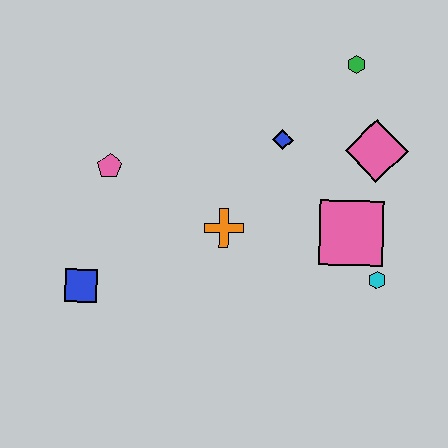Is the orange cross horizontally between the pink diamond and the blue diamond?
No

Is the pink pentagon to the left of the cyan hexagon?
Yes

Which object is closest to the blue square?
The pink pentagon is closest to the blue square.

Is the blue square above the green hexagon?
No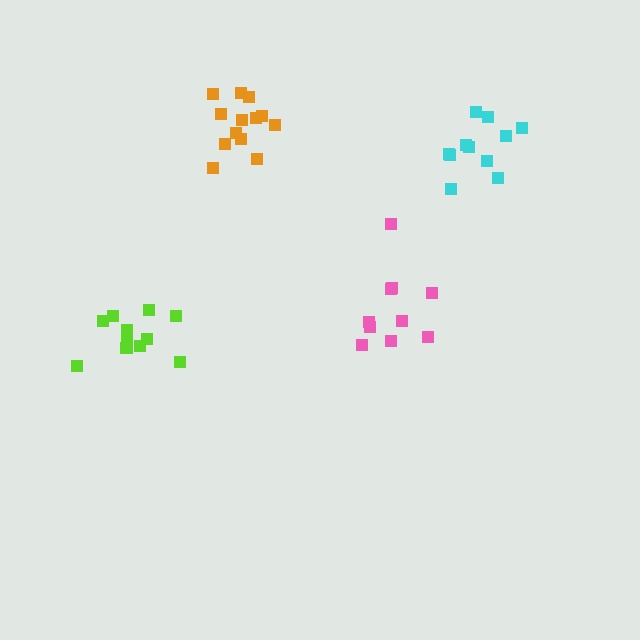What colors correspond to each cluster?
The clusters are colored: lime, cyan, orange, pink.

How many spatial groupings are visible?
There are 4 spatial groupings.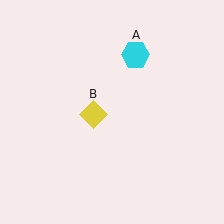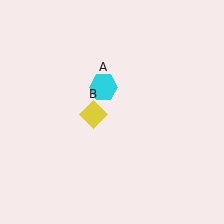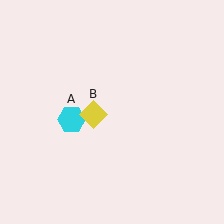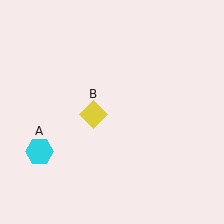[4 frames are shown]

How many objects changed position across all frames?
1 object changed position: cyan hexagon (object A).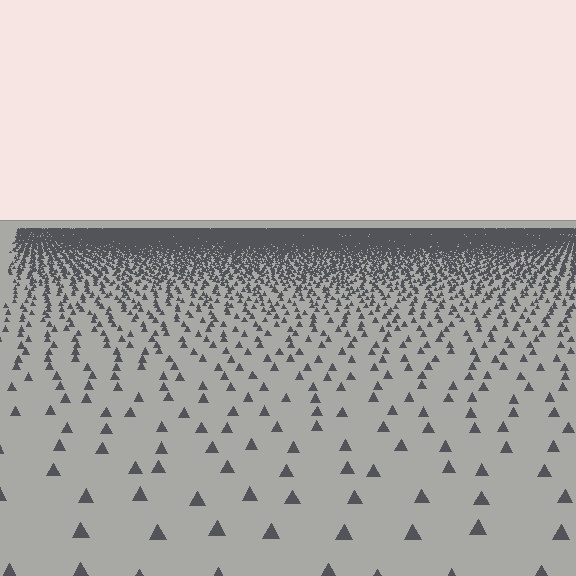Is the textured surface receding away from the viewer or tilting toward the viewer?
The surface is receding away from the viewer. Texture elements get smaller and denser toward the top.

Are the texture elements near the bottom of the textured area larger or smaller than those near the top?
Larger. Near the bottom, elements are closer to the viewer and appear at a bigger on-screen size.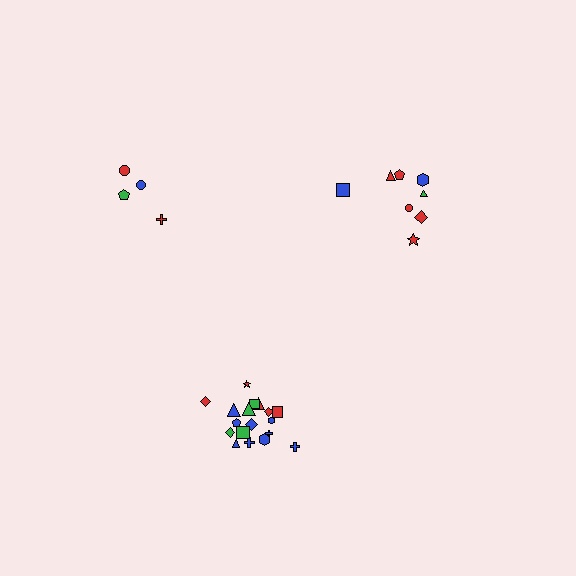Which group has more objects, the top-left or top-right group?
The top-right group.